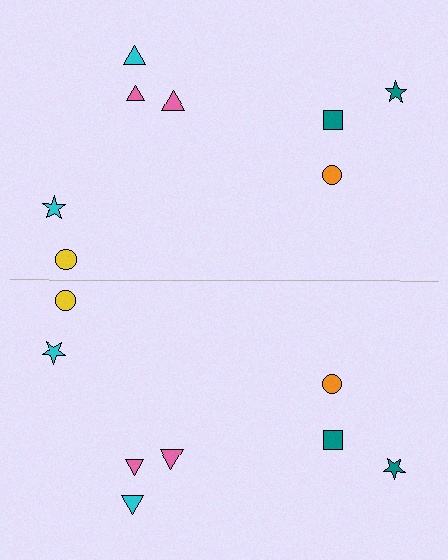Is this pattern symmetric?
Yes, this pattern has bilateral (reflection) symmetry.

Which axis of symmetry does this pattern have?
The pattern has a horizontal axis of symmetry running through the center of the image.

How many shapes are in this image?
There are 16 shapes in this image.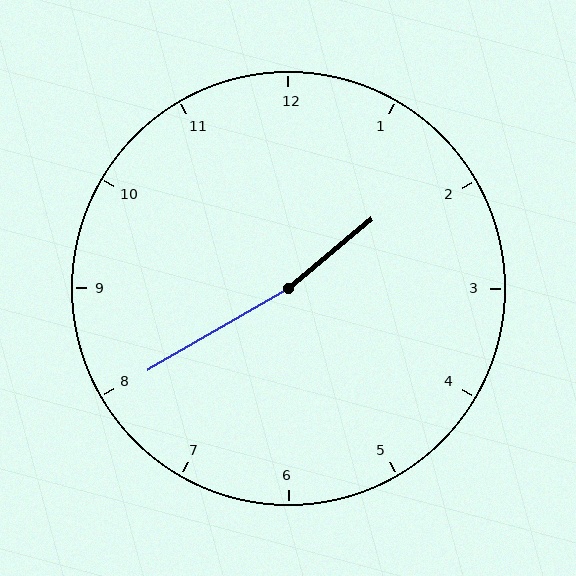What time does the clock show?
1:40.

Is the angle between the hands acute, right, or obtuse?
It is obtuse.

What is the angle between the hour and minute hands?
Approximately 170 degrees.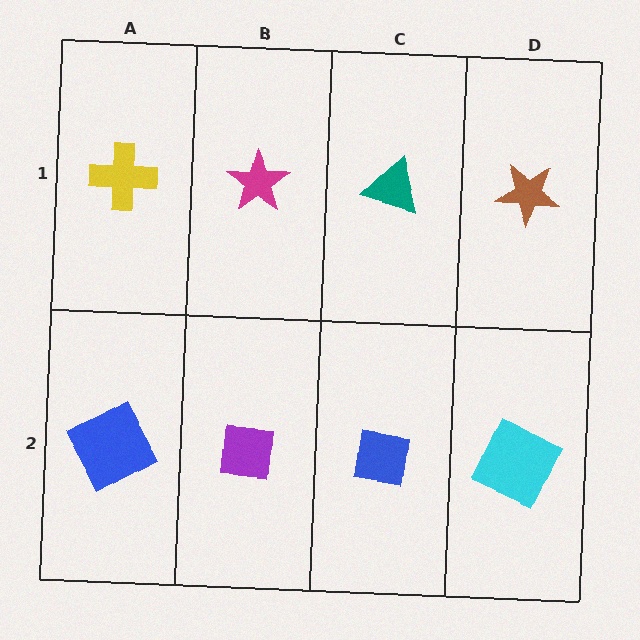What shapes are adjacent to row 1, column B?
A purple square (row 2, column B), a yellow cross (row 1, column A), a teal triangle (row 1, column C).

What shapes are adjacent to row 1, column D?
A cyan square (row 2, column D), a teal triangle (row 1, column C).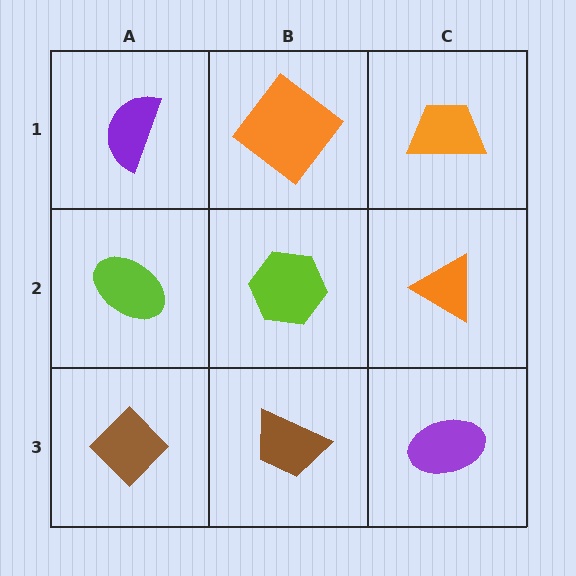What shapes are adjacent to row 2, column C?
An orange trapezoid (row 1, column C), a purple ellipse (row 3, column C), a lime hexagon (row 2, column B).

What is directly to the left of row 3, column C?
A brown trapezoid.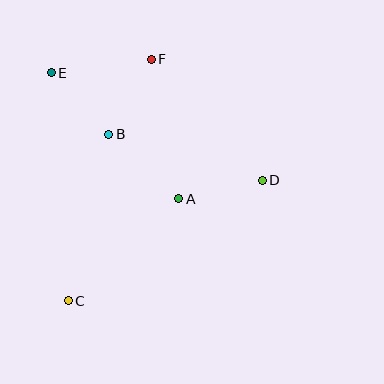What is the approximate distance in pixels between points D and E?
The distance between D and E is approximately 237 pixels.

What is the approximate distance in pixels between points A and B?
The distance between A and B is approximately 96 pixels.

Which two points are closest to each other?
Points B and E are closest to each other.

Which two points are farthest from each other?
Points C and F are farthest from each other.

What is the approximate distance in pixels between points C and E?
The distance between C and E is approximately 229 pixels.